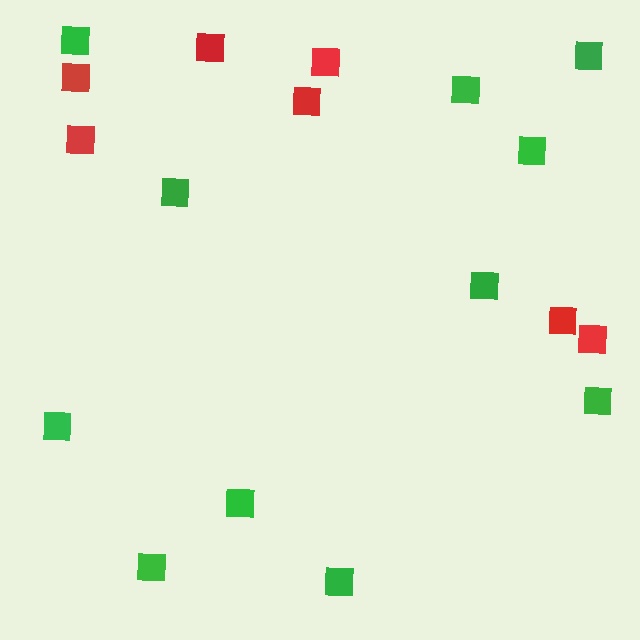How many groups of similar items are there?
There are 2 groups: one group of green squares (11) and one group of red squares (7).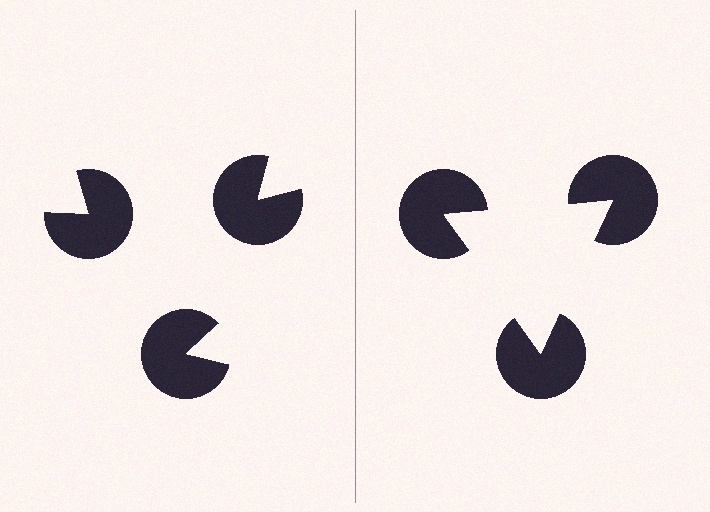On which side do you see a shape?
An illusory triangle appears on the right side. On the left side the wedge cuts are rotated, so no coherent shape forms.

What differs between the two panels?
The pac-man discs are positioned identically on both sides; only the wedge orientations differ. On the right they align to a triangle; on the left they are misaligned.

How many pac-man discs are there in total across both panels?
6 — 3 on each side.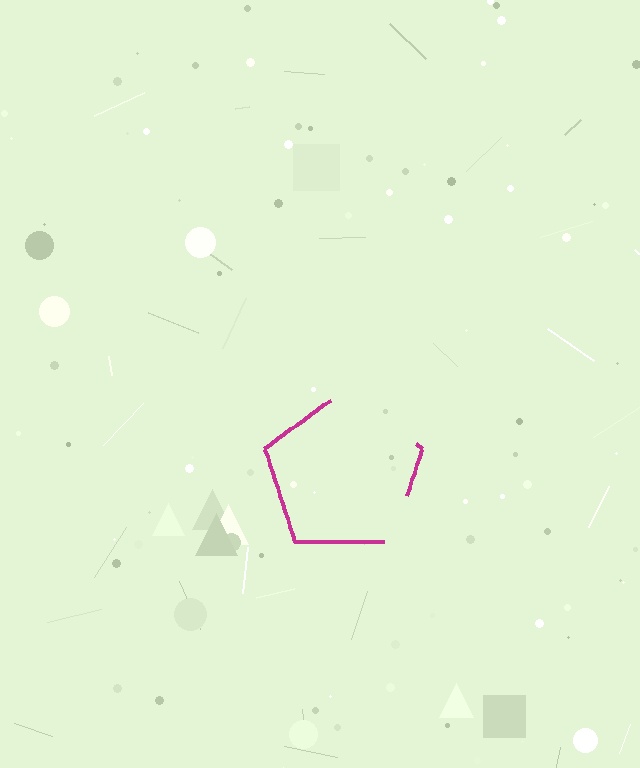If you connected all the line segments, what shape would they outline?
They would outline a pentagon.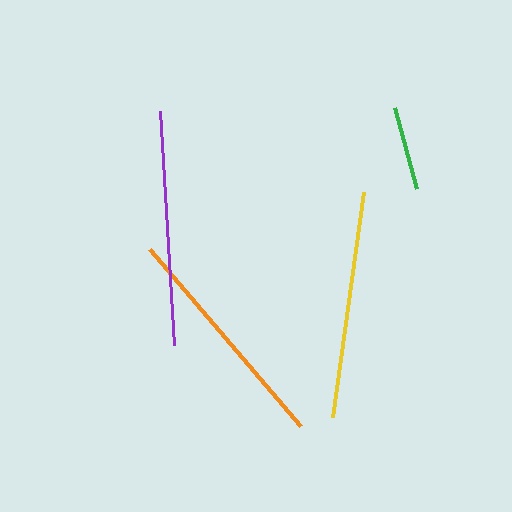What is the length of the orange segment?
The orange segment is approximately 233 pixels long.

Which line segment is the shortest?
The green line is the shortest at approximately 84 pixels.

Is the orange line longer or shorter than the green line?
The orange line is longer than the green line.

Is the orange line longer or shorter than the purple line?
The purple line is longer than the orange line.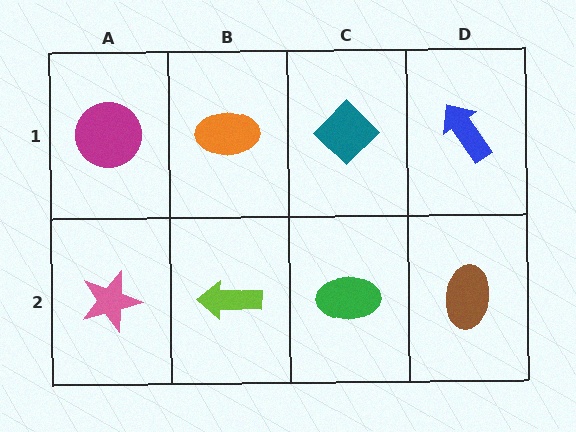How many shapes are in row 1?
4 shapes.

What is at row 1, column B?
An orange ellipse.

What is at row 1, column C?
A teal diamond.